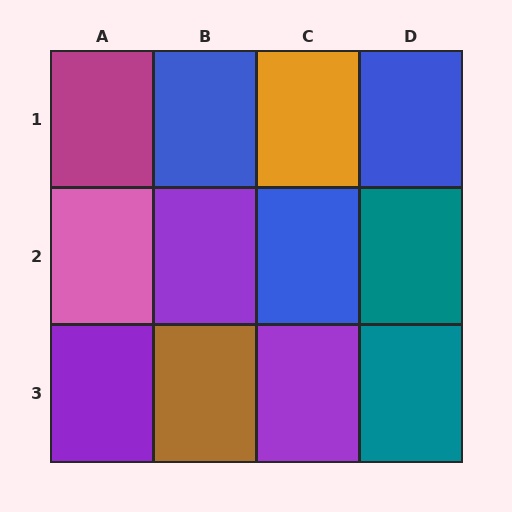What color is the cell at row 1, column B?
Blue.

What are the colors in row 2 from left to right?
Pink, purple, blue, teal.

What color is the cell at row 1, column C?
Orange.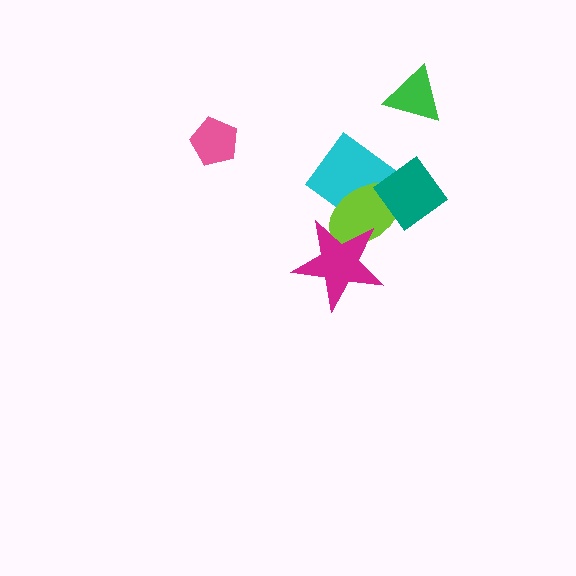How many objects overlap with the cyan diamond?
2 objects overlap with the cyan diamond.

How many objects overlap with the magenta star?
1 object overlaps with the magenta star.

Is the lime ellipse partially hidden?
Yes, it is partially covered by another shape.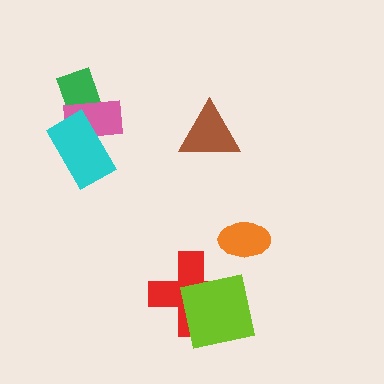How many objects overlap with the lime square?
1 object overlaps with the lime square.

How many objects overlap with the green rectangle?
2 objects overlap with the green rectangle.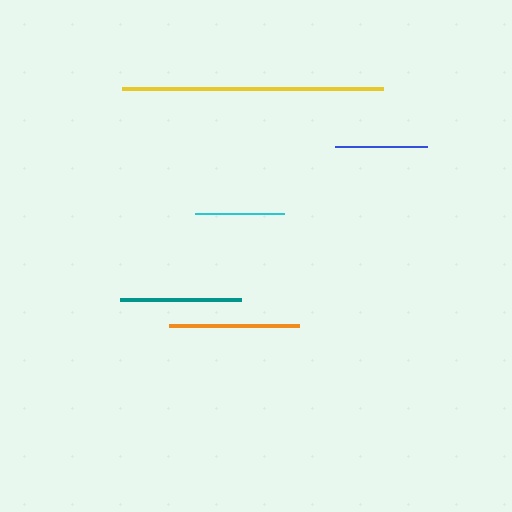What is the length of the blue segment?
The blue segment is approximately 92 pixels long.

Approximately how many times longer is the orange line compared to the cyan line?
The orange line is approximately 1.5 times the length of the cyan line.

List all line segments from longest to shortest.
From longest to shortest: yellow, orange, teal, blue, cyan.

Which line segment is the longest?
The yellow line is the longest at approximately 261 pixels.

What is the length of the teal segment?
The teal segment is approximately 121 pixels long.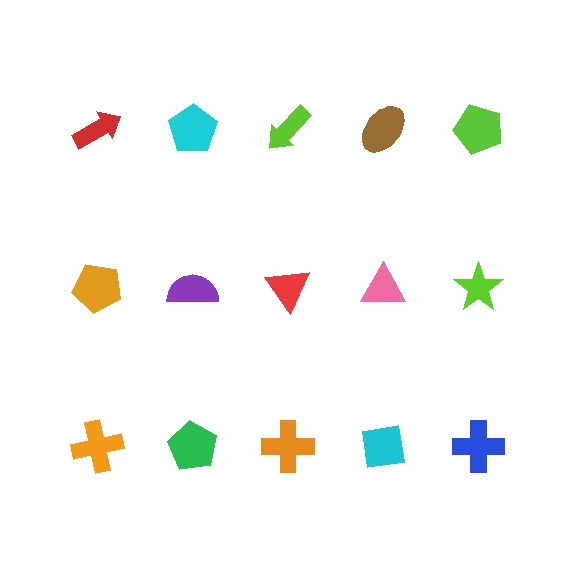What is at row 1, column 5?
A lime pentagon.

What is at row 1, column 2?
A cyan pentagon.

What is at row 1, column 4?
A brown ellipse.